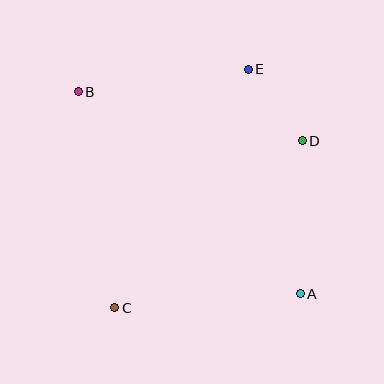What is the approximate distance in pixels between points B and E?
The distance between B and E is approximately 171 pixels.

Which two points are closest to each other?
Points D and E are closest to each other.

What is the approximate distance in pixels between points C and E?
The distance between C and E is approximately 274 pixels.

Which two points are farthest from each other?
Points A and B are farthest from each other.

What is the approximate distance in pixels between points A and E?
The distance between A and E is approximately 231 pixels.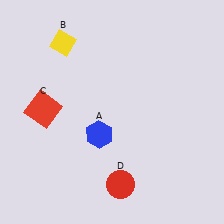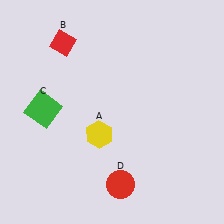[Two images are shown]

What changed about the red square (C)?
In Image 1, C is red. In Image 2, it changed to green.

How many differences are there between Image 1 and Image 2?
There are 3 differences between the two images.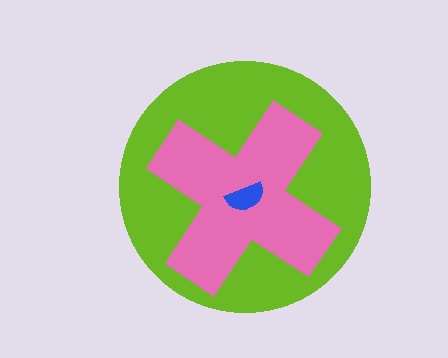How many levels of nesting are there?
3.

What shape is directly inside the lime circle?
The pink cross.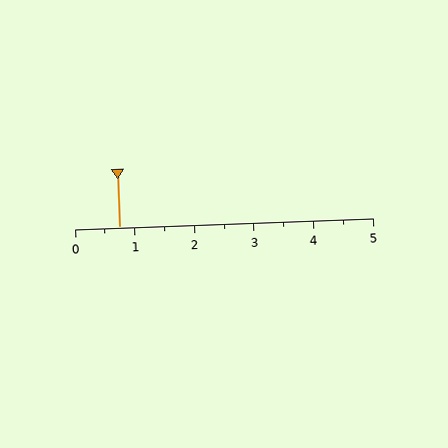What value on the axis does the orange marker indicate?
The marker indicates approximately 0.8.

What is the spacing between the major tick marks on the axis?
The major ticks are spaced 1 apart.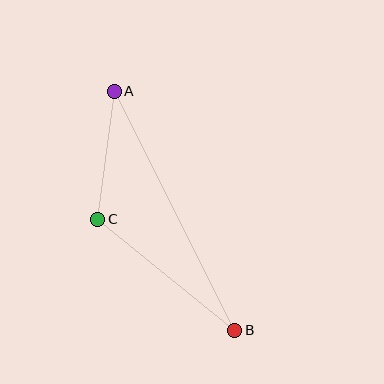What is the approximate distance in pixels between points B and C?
The distance between B and C is approximately 177 pixels.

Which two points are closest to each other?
Points A and C are closest to each other.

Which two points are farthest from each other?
Points A and B are farthest from each other.